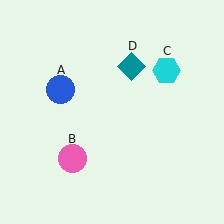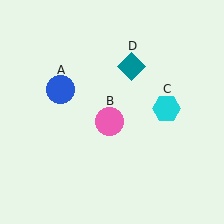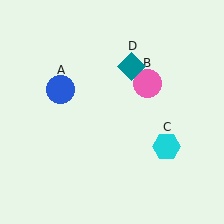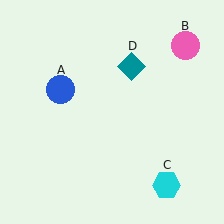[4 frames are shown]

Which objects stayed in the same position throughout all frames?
Blue circle (object A) and teal diamond (object D) remained stationary.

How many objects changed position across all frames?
2 objects changed position: pink circle (object B), cyan hexagon (object C).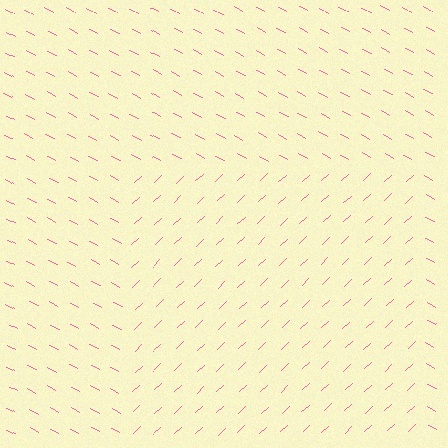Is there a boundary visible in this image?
Yes, there is a texture boundary formed by a change in line orientation.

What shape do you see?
I see a rectangle.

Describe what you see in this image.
The image is filled with small pink line segments. A rectangle region in the image has lines oriented differently from the surrounding lines, creating a visible texture boundary.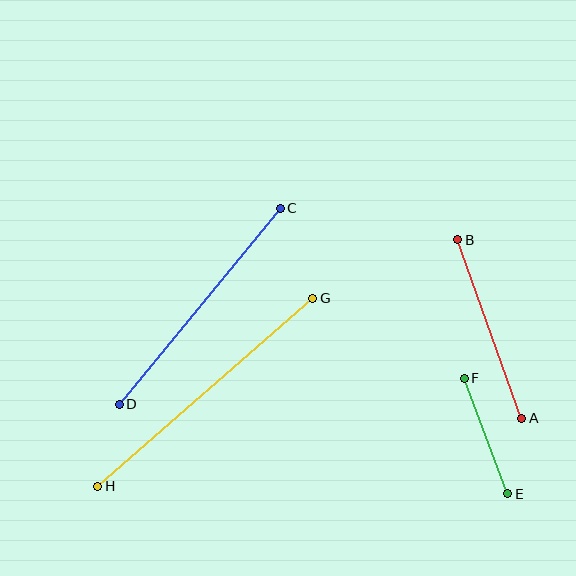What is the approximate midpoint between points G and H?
The midpoint is at approximately (205, 392) pixels.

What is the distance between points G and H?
The distance is approximately 285 pixels.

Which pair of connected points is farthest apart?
Points G and H are farthest apart.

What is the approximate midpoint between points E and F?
The midpoint is at approximately (486, 436) pixels.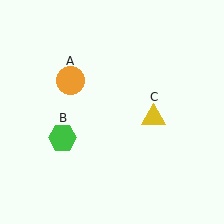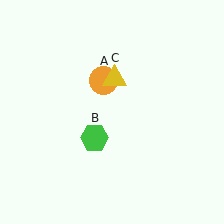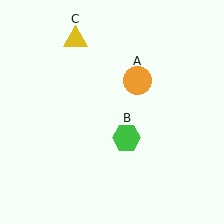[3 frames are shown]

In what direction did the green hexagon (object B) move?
The green hexagon (object B) moved right.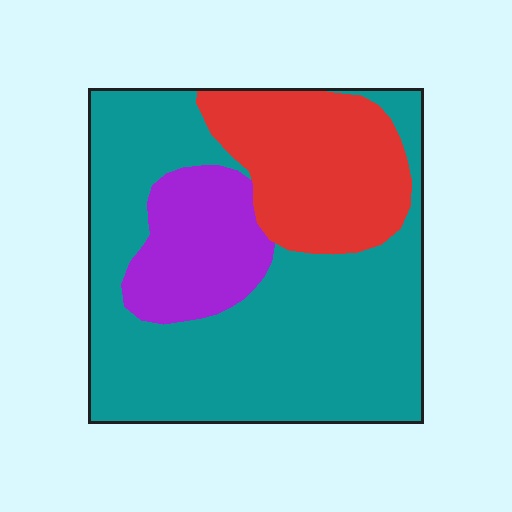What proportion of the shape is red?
Red takes up about one quarter (1/4) of the shape.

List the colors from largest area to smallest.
From largest to smallest: teal, red, purple.